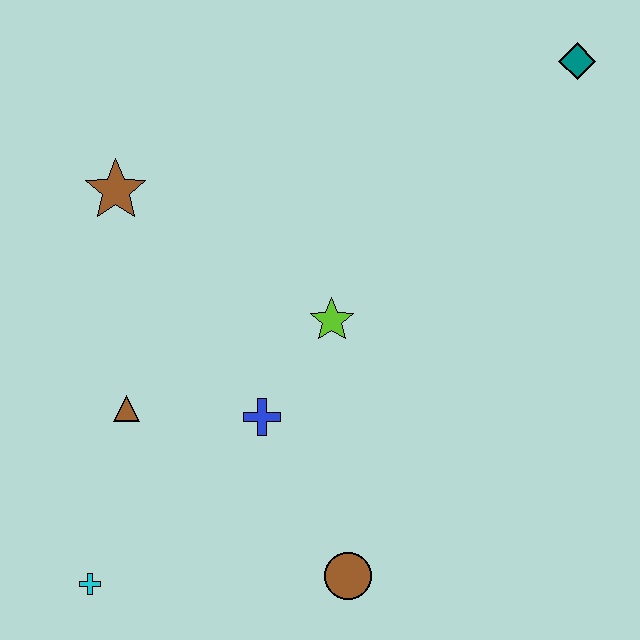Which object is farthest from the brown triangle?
The teal diamond is farthest from the brown triangle.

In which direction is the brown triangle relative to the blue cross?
The brown triangle is to the left of the blue cross.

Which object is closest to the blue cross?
The lime star is closest to the blue cross.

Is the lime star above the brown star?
No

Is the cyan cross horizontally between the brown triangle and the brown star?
No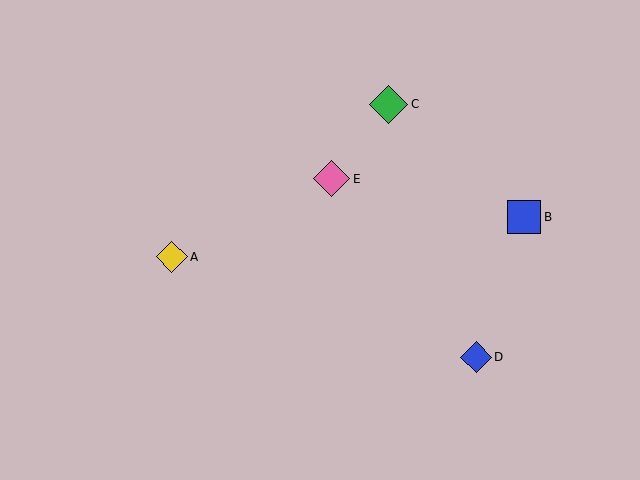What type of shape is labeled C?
Shape C is a green diamond.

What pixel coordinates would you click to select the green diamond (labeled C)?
Click at (388, 105) to select the green diamond C.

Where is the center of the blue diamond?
The center of the blue diamond is at (476, 357).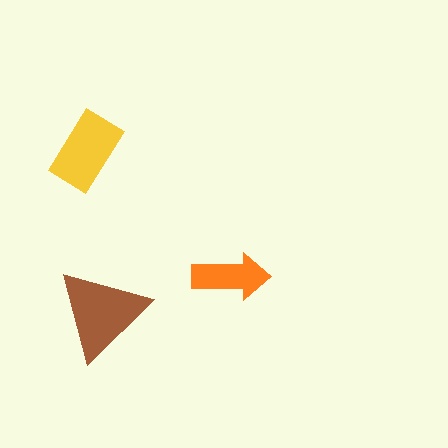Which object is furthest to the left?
The yellow rectangle is leftmost.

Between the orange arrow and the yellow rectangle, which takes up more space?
The yellow rectangle.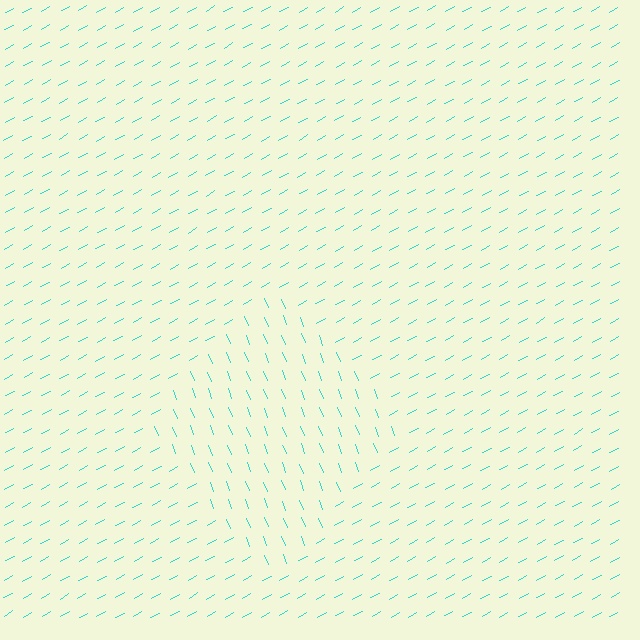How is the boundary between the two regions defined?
The boundary is defined purely by a change in line orientation (approximately 82 degrees difference). All lines are the same color and thickness.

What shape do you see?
I see a diamond.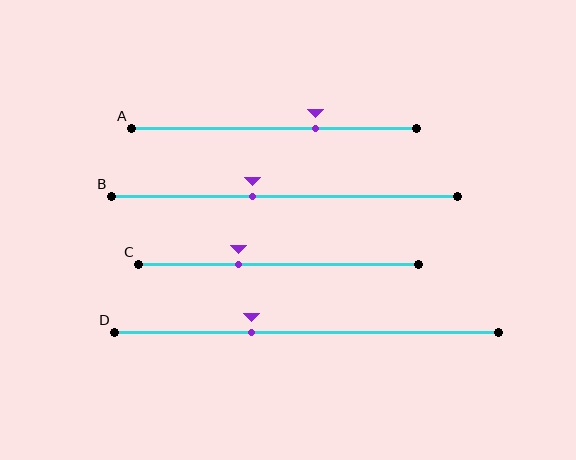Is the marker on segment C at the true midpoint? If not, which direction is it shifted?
No, the marker on segment C is shifted to the left by about 14% of the segment length.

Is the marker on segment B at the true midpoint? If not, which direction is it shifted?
No, the marker on segment B is shifted to the left by about 9% of the segment length.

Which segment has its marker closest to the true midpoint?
Segment B has its marker closest to the true midpoint.